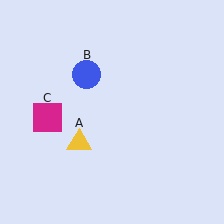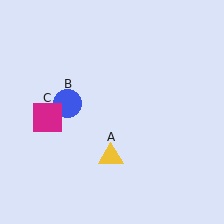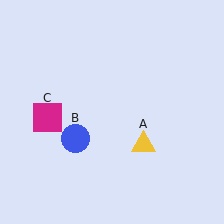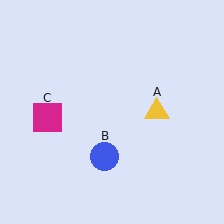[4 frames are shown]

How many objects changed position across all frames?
2 objects changed position: yellow triangle (object A), blue circle (object B).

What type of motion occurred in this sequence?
The yellow triangle (object A), blue circle (object B) rotated counterclockwise around the center of the scene.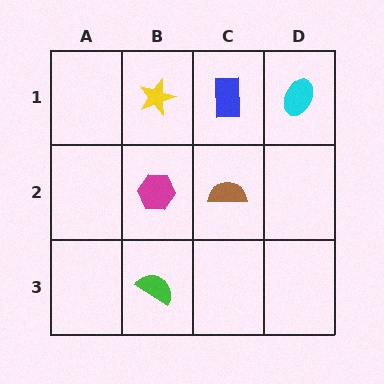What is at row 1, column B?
A yellow star.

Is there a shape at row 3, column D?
No, that cell is empty.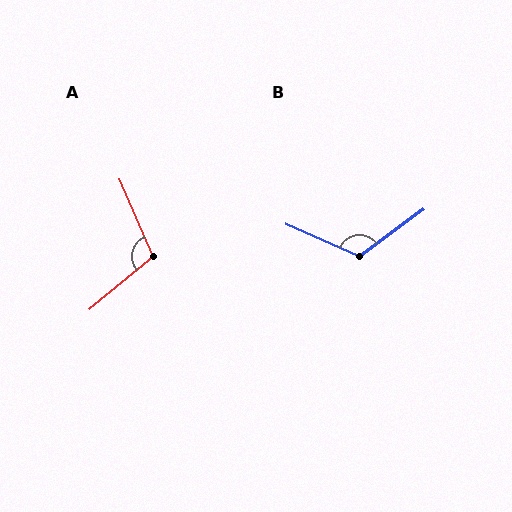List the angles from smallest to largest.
A (106°), B (120°).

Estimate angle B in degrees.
Approximately 120 degrees.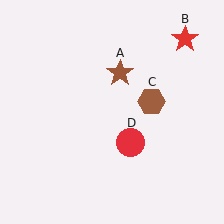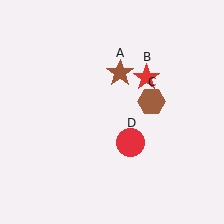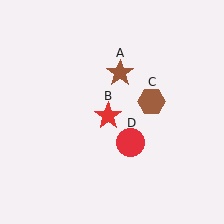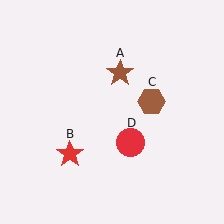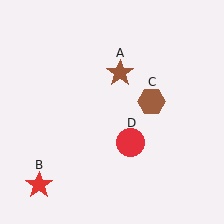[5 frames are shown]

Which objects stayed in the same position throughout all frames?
Brown star (object A) and brown hexagon (object C) and red circle (object D) remained stationary.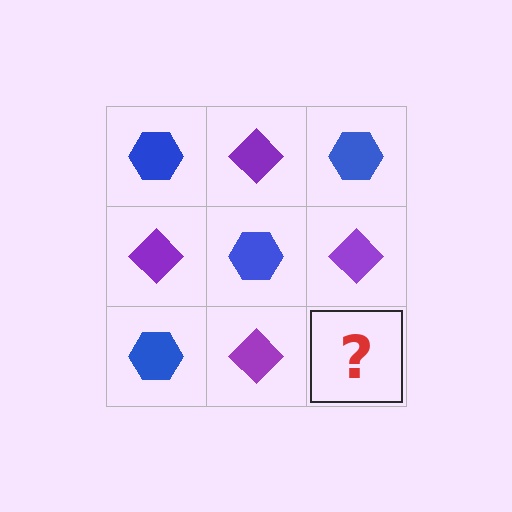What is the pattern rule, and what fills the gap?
The rule is that it alternates blue hexagon and purple diamond in a checkerboard pattern. The gap should be filled with a blue hexagon.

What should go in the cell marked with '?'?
The missing cell should contain a blue hexagon.